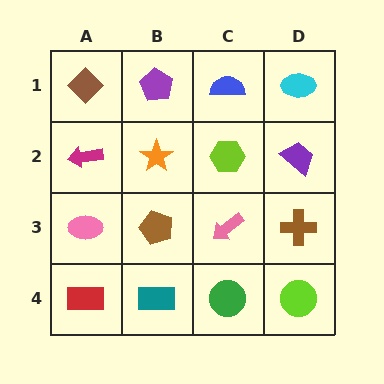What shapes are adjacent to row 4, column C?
A pink arrow (row 3, column C), a teal rectangle (row 4, column B), a lime circle (row 4, column D).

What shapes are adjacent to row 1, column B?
An orange star (row 2, column B), a brown diamond (row 1, column A), a blue semicircle (row 1, column C).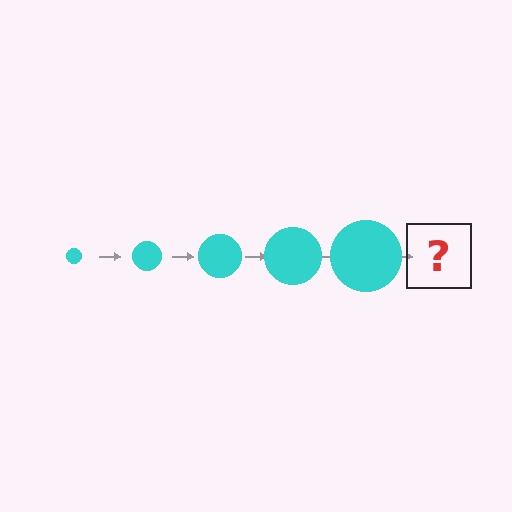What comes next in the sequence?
The next element should be a cyan circle, larger than the previous one.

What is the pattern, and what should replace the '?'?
The pattern is that the circle gets progressively larger each step. The '?' should be a cyan circle, larger than the previous one.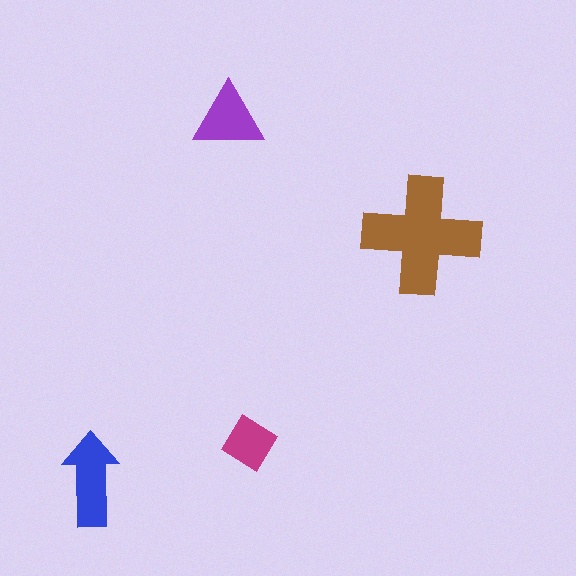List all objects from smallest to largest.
The magenta diamond, the purple triangle, the blue arrow, the brown cross.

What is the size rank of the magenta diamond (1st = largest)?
4th.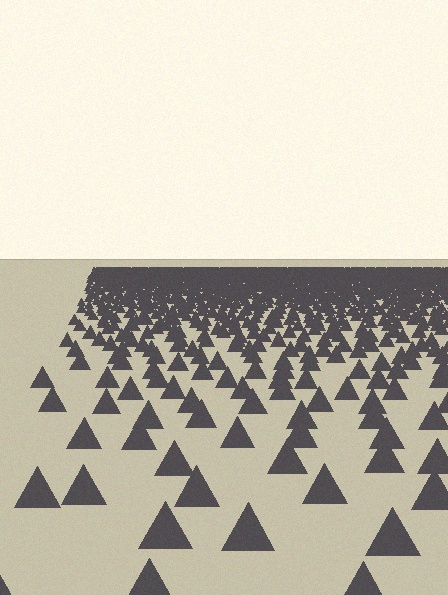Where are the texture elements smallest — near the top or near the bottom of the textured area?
Near the top.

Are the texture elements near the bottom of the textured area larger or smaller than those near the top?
Larger. Near the bottom, elements are closer to the viewer and appear at a bigger on-screen size.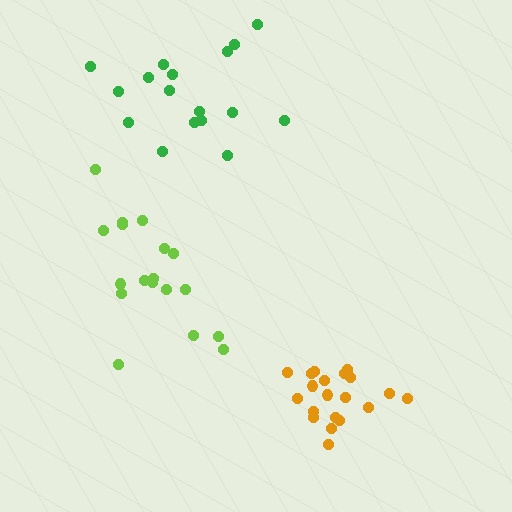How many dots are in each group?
Group 1: 18 dots, Group 2: 17 dots, Group 3: 20 dots (55 total).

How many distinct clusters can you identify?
There are 3 distinct clusters.